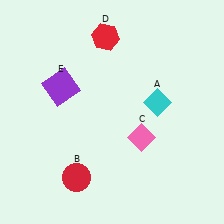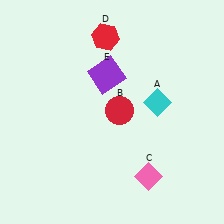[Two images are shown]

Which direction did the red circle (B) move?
The red circle (B) moved up.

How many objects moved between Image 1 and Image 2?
3 objects moved between the two images.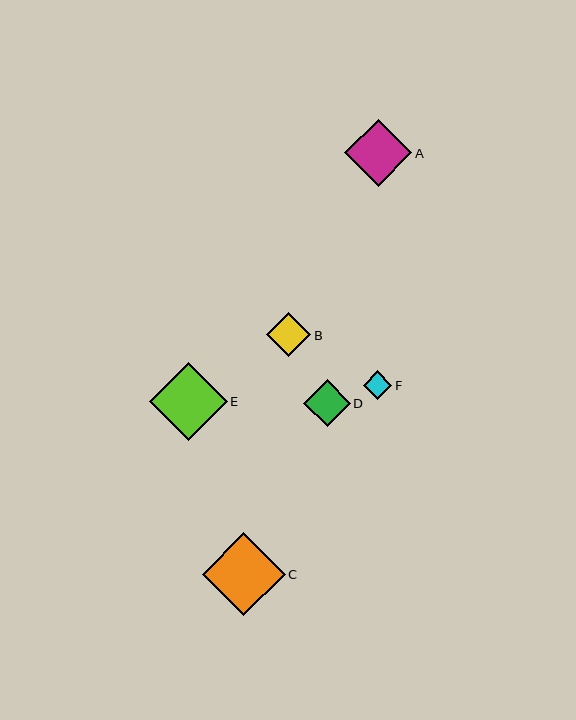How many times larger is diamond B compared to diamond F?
Diamond B is approximately 1.6 times the size of diamond F.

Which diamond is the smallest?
Diamond F is the smallest with a size of approximately 29 pixels.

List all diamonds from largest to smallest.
From largest to smallest: C, E, A, D, B, F.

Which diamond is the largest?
Diamond C is the largest with a size of approximately 83 pixels.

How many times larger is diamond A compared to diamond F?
Diamond A is approximately 2.3 times the size of diamond F.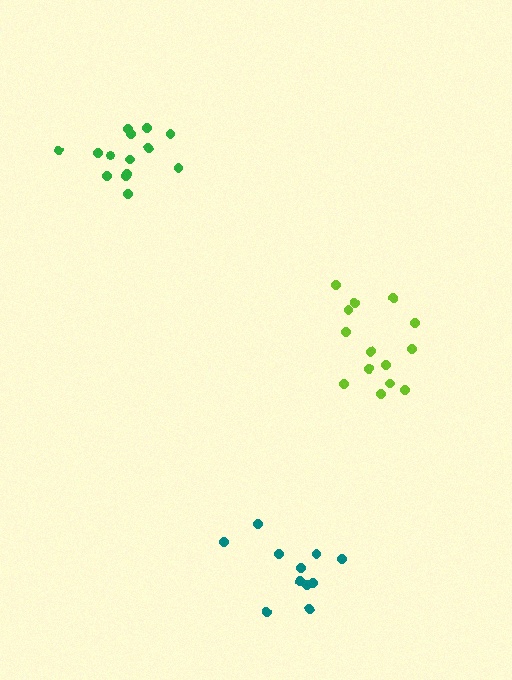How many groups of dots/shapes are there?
There are 3 groups.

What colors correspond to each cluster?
The clusters are colored: lime, teal, green.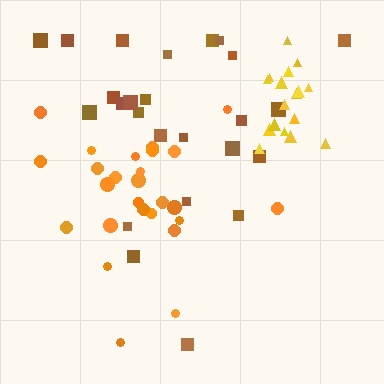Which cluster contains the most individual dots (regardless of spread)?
Orange (26).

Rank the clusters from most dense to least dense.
yellow, orange, brown.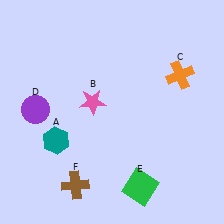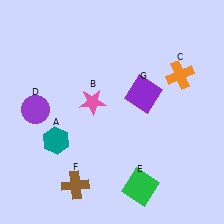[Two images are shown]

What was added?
A purple square (G) was added in Image 2.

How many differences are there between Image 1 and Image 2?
There is 1 difference between the two images.